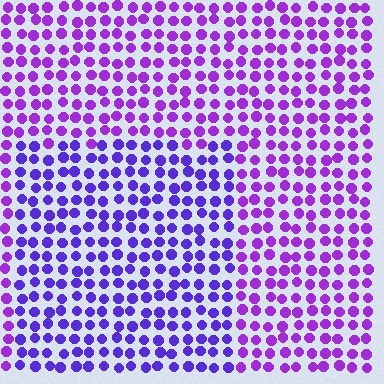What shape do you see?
I see a rectangle.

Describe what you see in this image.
The image is filled with small purple elements in a uniform arrangement. A rectangle-shaped region is visible where the elements are tinted to a slightly different hue, forming a subtle color boundary.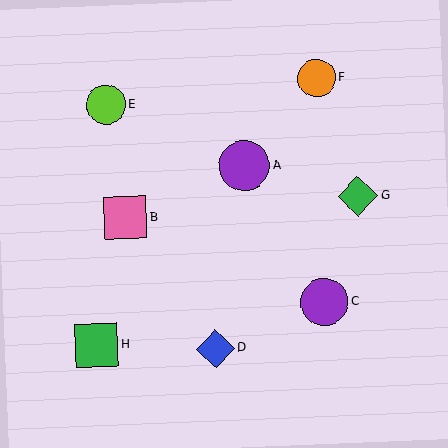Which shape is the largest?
The purple circle (labeled A) is the largest.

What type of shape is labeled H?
Shape H is a green square.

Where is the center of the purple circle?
The center of the purple circle is at (244, 166).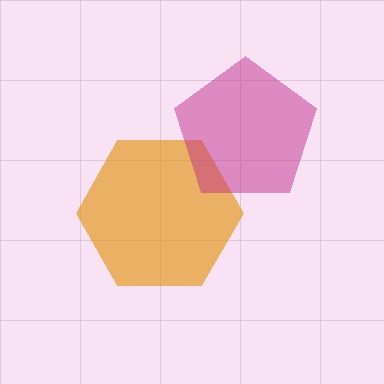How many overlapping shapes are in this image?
There are 2 overlapping shapes in the image.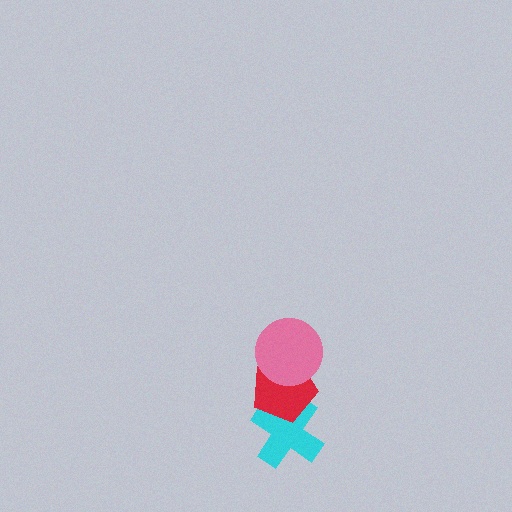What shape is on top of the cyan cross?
The red pentagon is on top of the cyan cross.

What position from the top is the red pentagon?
The red pentagon is 2nd from the top.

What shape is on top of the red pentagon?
The pink circle is on top of the red pentagon.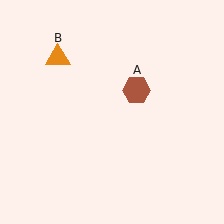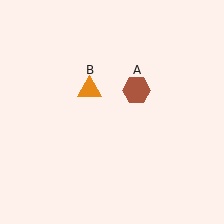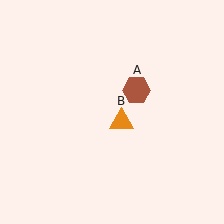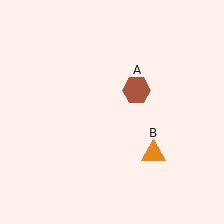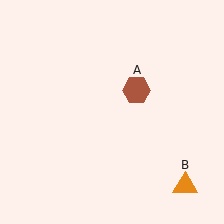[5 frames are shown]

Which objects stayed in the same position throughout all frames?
Brown hexagon (object A) remained stationary.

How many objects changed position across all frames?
1 object changed position: orange triangle (object B).